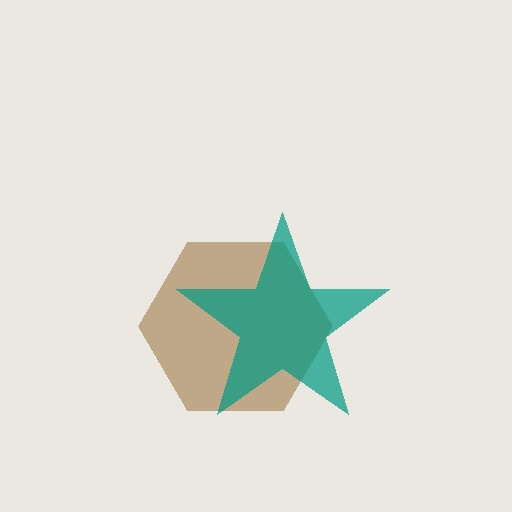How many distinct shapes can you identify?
There are 2 distinct shapes: a brown hexagon, a teal star.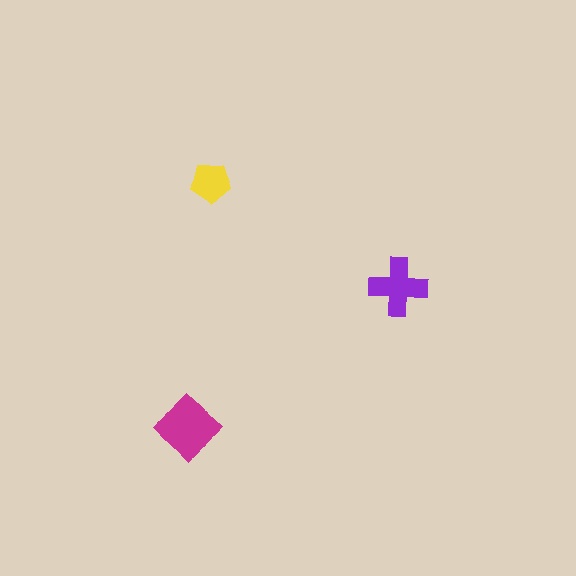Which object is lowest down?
The magenta diamond is bottommost.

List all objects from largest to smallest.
The magenta diamond, the purple cross, the yellow pentagon.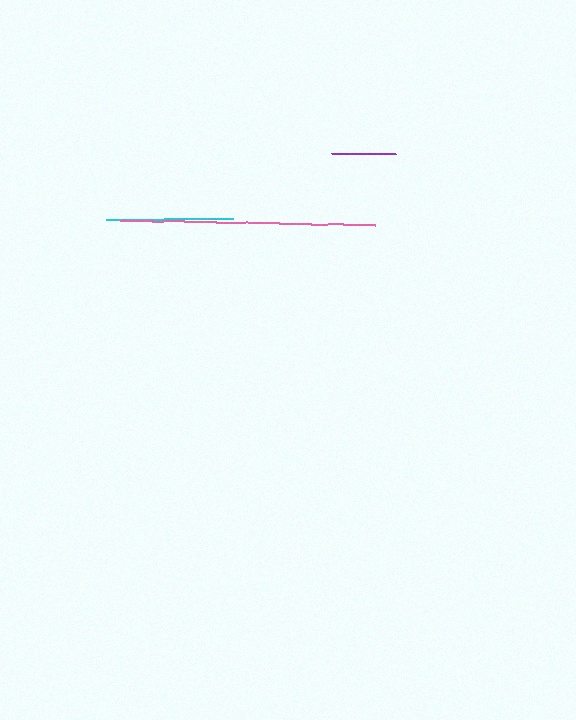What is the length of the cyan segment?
The cyan segment is approximately 127 pixels long.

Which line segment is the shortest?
The purple line is the shortest at approximately 64 pixels.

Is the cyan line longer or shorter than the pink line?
The pink line is longer than the cyan line.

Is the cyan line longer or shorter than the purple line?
The cyan line is longer than the purple line.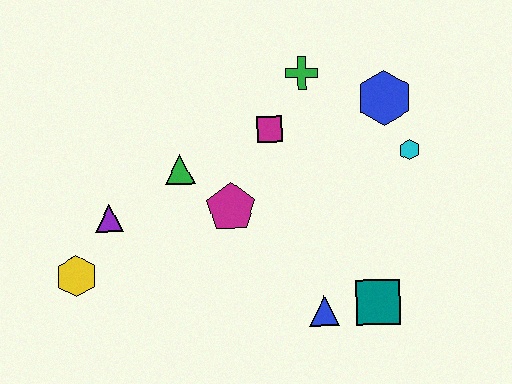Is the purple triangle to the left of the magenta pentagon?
Yes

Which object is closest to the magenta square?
The green cross is closest to the magenta square.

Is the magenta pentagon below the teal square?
No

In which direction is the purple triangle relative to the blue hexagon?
The purple triangle is to the left of the blue hexagon.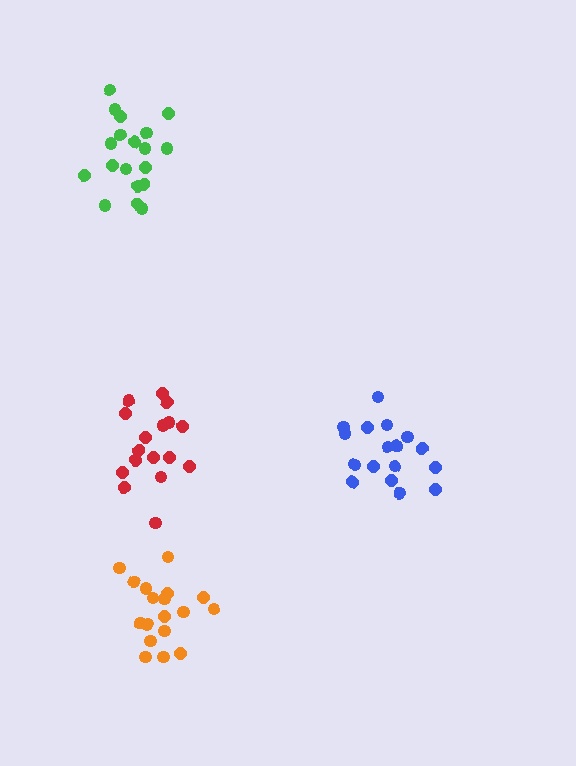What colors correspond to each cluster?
The clusters are colored: blue, orange, red, green.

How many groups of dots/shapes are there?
There are 4 groups.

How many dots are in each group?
Group 1: 17 dots, Group 2: 18 dots, Group 3: 17 dots, Group 4: 19 dots (71 total).